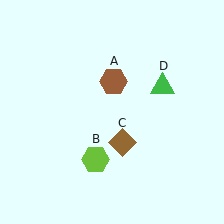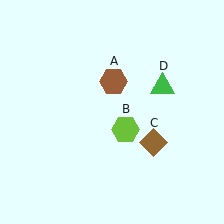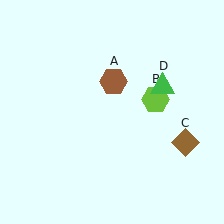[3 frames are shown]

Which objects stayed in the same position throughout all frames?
Brown hexagon (object A) and green triangle (object D) remained stationary.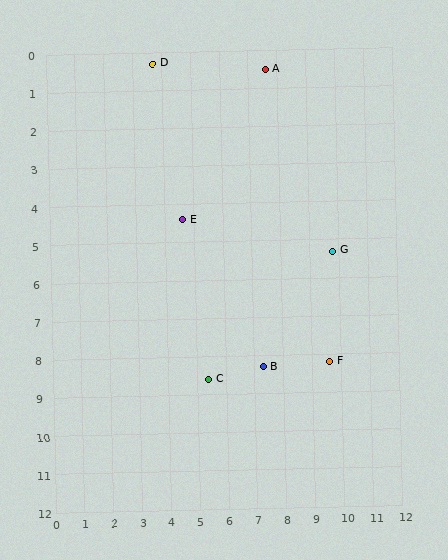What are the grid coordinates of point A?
Point A is at approximately (7.6, 0.5).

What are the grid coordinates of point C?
Point C is at approximately (5.4, 8.6).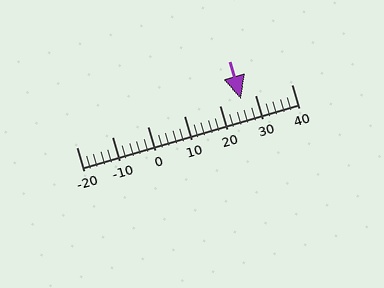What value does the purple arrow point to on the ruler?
The purple arrow points to approximately 26.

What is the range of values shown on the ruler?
The ruler shows values from -20 to 40.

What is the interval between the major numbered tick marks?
The major tick marks are spaced 10 units apart.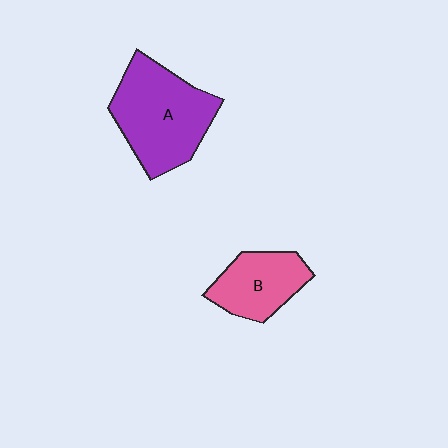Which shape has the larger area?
Shape A (purple).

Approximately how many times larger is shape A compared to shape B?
Approximately 1.6 times.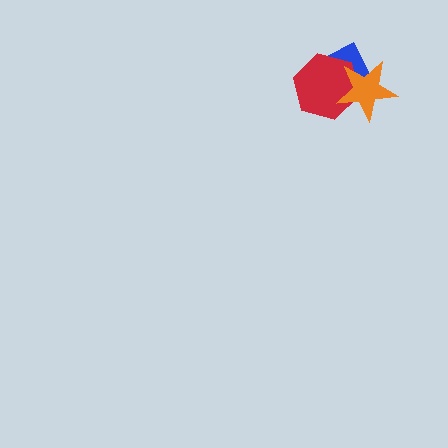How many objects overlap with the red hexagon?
2 objects overlap with the red hexagon.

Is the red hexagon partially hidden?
Yes, it is partially covered by another shape.